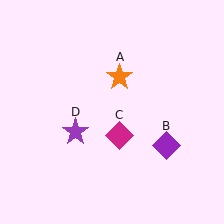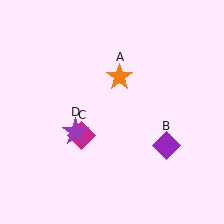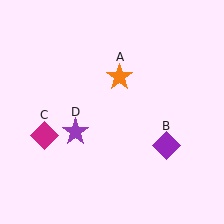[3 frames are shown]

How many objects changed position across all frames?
1 object changed position: magenta diamond (object C).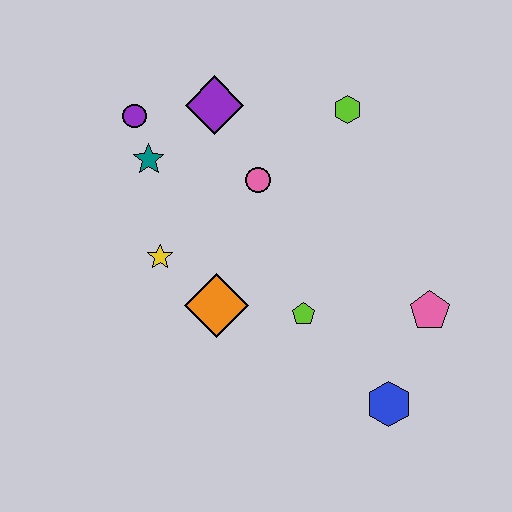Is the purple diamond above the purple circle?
Yes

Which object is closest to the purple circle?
The teal star is closest to the purple circle.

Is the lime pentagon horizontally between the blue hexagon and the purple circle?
Yes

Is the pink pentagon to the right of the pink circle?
Yes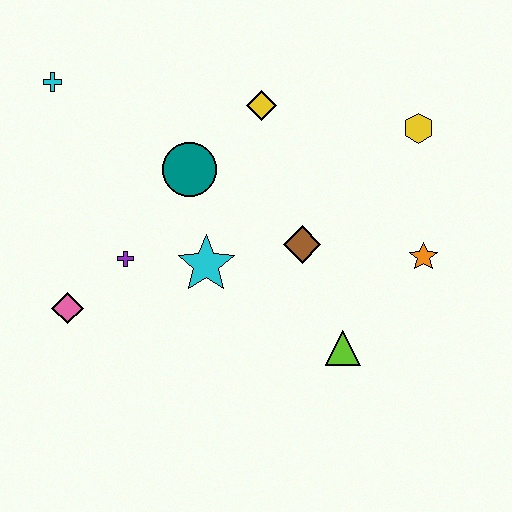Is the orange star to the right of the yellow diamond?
Yes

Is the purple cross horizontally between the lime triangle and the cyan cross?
Yes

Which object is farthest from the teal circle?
The orange star is farthest from the teal circle.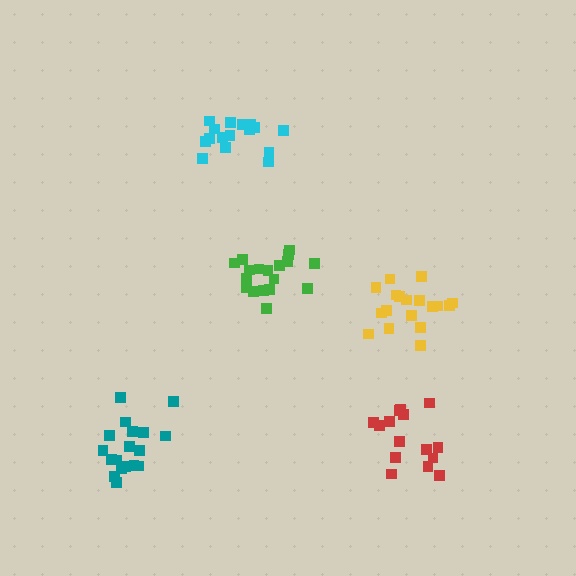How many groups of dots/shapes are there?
There are 5 groups.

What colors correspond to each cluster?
The clusters are colored: green, teal, red, yellow, cyan.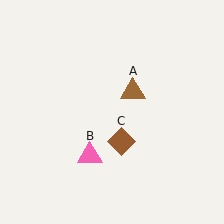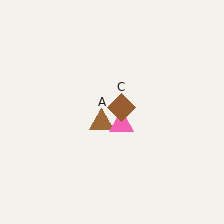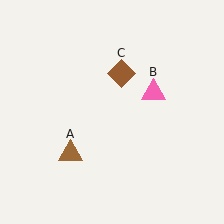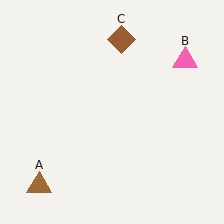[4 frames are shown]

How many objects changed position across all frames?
3 objects changed position: brown triangle (object A), pink triangle (object B), brown diamond (object C).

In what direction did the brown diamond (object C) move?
The brown diamond (object C) moved up.